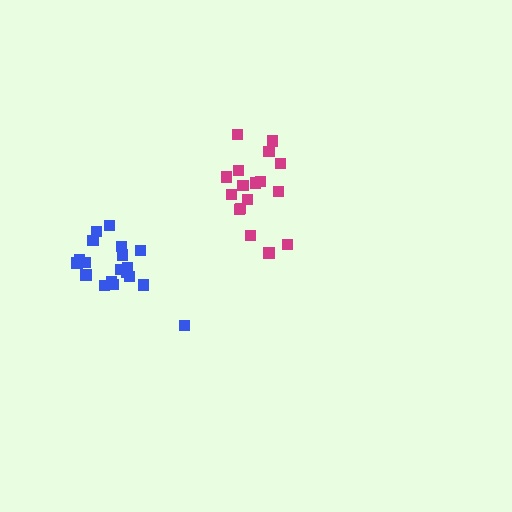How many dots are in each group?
Group 1: 20 dots, Group 2: 17 dots (37 total).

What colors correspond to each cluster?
The clusters are colored: blue, magenta.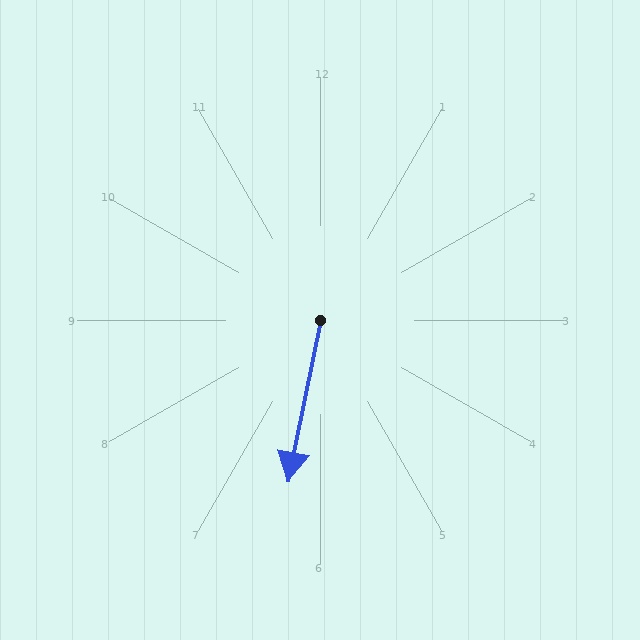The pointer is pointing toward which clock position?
Roughly 6 o'clock.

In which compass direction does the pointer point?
South.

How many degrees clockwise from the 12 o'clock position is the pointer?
Approximately 191 degrees.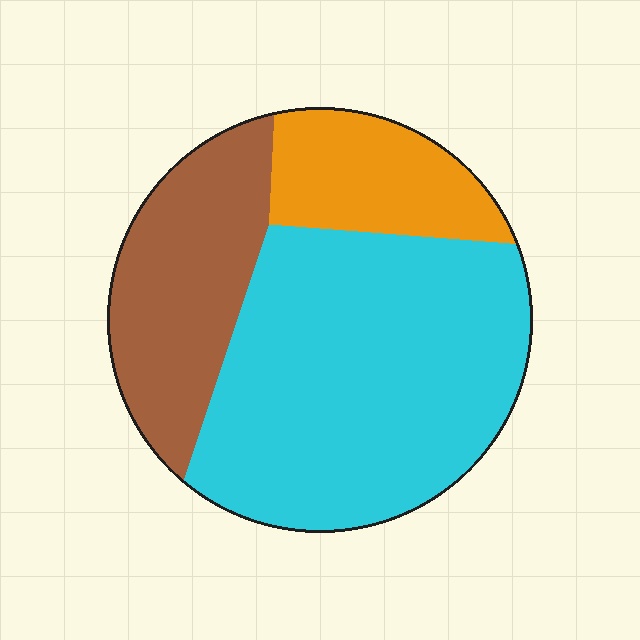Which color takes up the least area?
Orange, at roughly 15%.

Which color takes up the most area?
Cyan, at roughly 55%.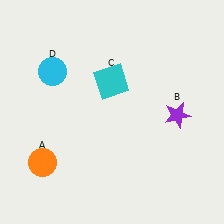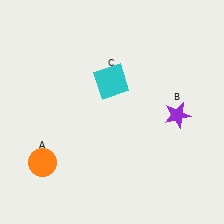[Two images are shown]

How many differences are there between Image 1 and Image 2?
There is 1 difference between the two images.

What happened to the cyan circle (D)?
The cyan circle (D) was removed in Image 2. It was in the top-left area of Image 1.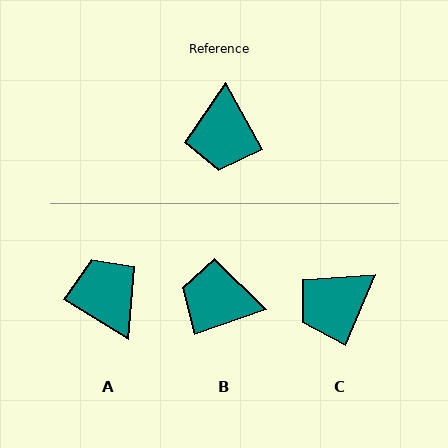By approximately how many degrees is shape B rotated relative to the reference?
Approximately 100 degrees clockwise.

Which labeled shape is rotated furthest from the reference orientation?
A, about 150 degrees away.